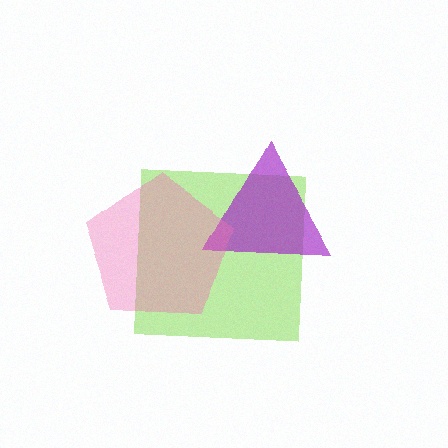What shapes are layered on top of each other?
The layered shapes are: a lime square, a purple triangle, a pink pentagon.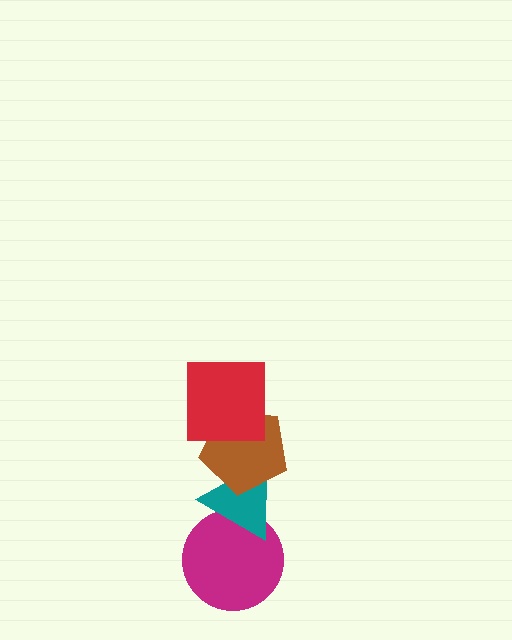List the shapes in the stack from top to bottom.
From top to bottom: the red square, the brown pentagon, the teal triangle, the magenta circle.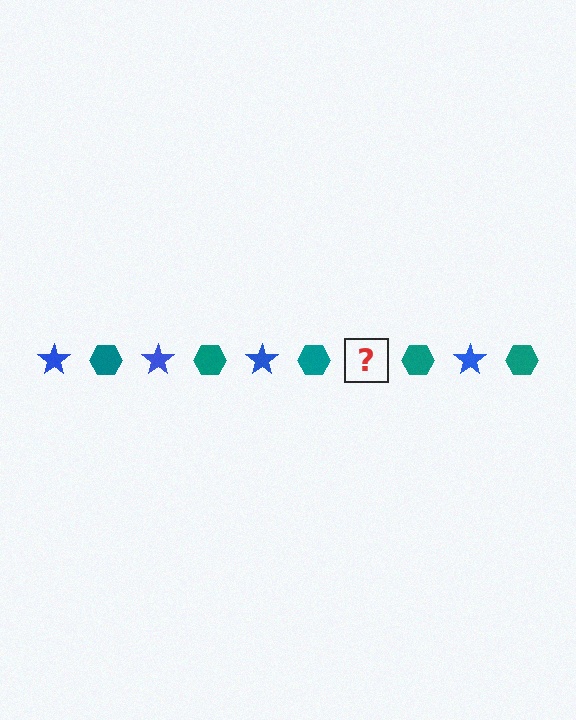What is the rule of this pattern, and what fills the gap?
The rule is that the pattern alternates between blue star and teal hexagon. The gap should be filled with a blue star.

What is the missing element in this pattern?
The missing element is a blue star.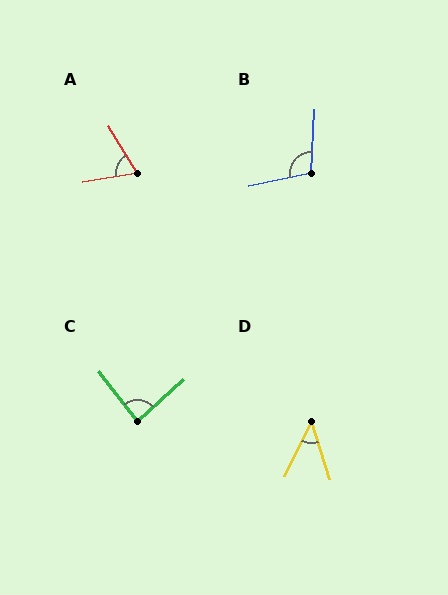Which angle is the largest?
B, at approximately 105 degrees.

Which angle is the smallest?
D, at approximately 44 degrees.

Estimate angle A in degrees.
Approximately 68 degrees.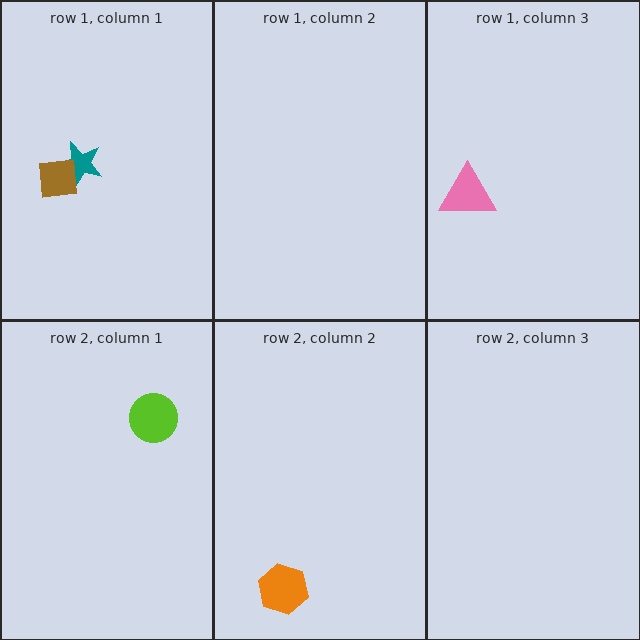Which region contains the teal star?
The row 1, column 1 region.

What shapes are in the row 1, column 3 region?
The pink triangle.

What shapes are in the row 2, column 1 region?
The lime circle.